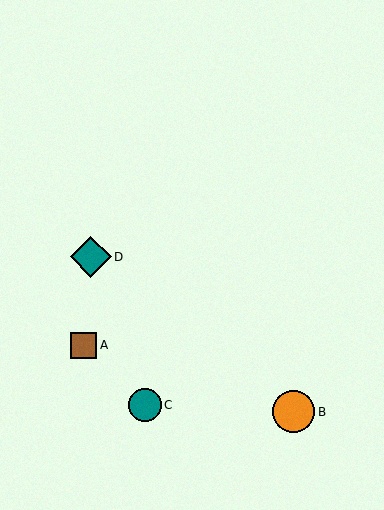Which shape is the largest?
The orange circle (labeled B) is the largest.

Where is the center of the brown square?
The center of the brown square is at (83, 345).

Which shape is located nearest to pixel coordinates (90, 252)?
The teal diamond (labeled D) at (91, 257) is nearest to that location.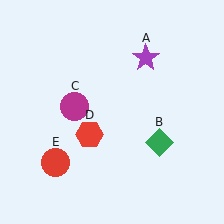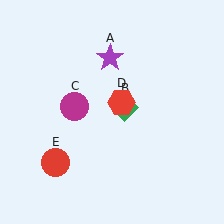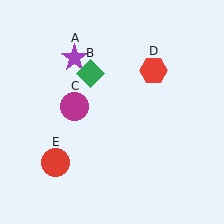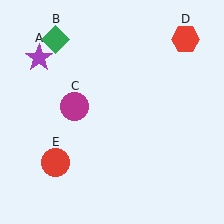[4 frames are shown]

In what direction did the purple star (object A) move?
The purple star (object A) moved left.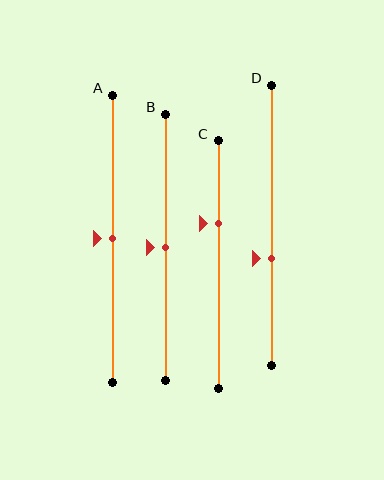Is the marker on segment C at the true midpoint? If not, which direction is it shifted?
No, the marker on segment C is shifted upward by about 16% of the segment length.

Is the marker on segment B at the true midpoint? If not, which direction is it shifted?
Yes, the marker on segment B is at the true midpoint.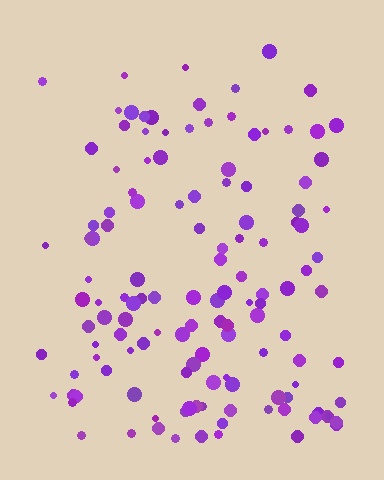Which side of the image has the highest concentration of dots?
The bottom.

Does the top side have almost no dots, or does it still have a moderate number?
Still a moderate number, just noticeably fewer than the bottom.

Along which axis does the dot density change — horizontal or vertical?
Vertical.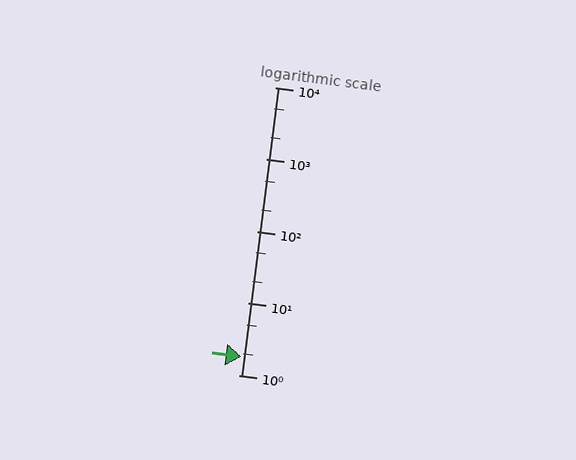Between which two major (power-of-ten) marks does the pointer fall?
The pointer is between 1 and 10.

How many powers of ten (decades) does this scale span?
The scale spans 4 decades, from 1 to 10000.